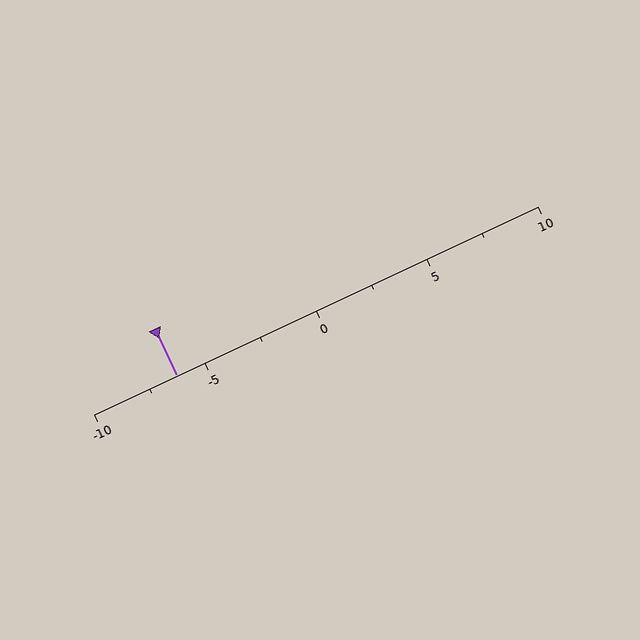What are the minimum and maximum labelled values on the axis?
The axis runs from -10 to 10.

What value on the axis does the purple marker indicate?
The marker indicates approximately -6.2.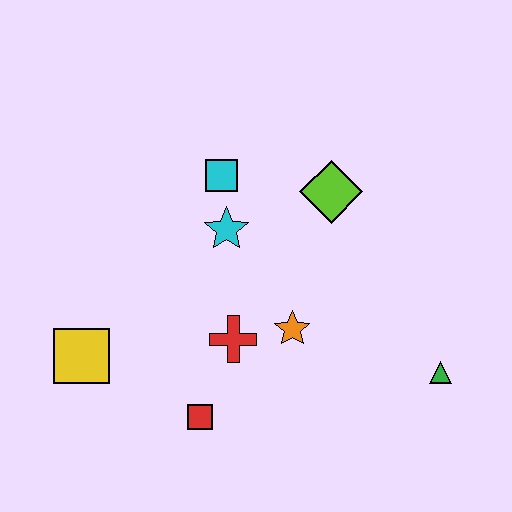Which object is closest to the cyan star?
The cyan square is closest to the cyan star.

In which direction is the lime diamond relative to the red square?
The lime diamond is above the red square.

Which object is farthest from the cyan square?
The green triangle is farthest from the cyan square.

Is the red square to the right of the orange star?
No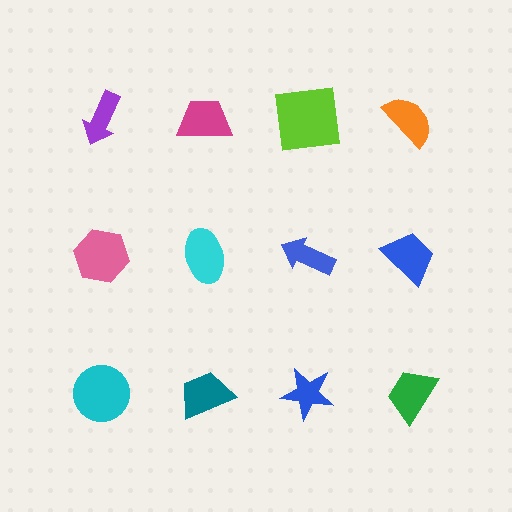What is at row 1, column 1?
A purple arrow.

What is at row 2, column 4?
A blue trapezoid.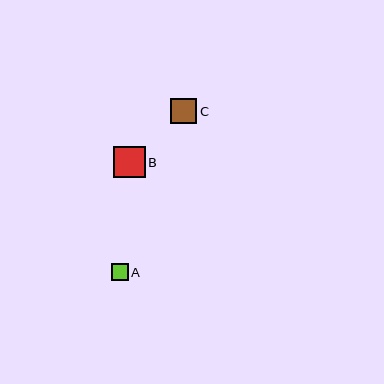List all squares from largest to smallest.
From largest to smallest: B, C, A.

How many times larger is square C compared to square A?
Square C is approximately 1.6 times the size of square A.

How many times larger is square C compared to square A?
Square C is approximately 1.6 times the size of square A.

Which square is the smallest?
Square A is the smallest with a size of approximately 17 pixels.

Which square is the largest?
Square B is the largest with a size of approximately 32 pixels.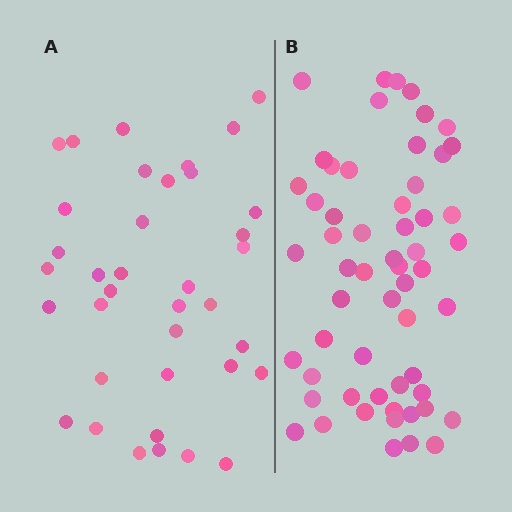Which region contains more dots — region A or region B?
Region B (the right region) has more dots.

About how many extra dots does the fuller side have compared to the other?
Region B has approximately 20 more dots than region A.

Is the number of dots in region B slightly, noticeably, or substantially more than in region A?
Region B has substantially more. The ratio is roughly 1.5 to 1.